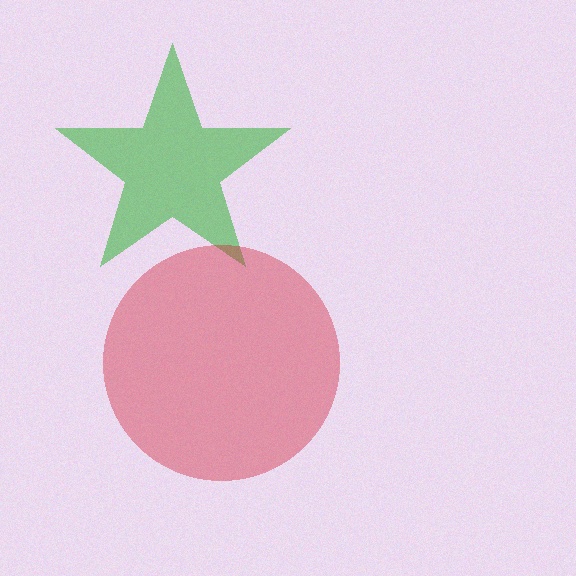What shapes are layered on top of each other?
The layered shapes are: a green star, a red circle.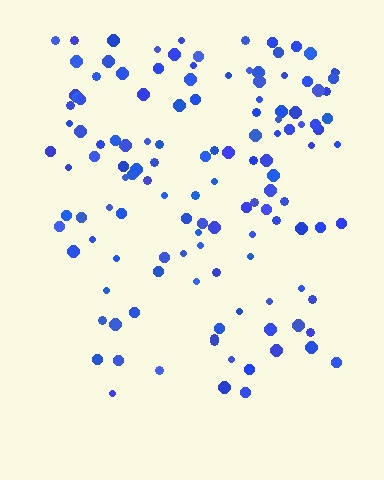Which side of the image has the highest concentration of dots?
The top.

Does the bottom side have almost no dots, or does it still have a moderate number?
Still a moderate number, just noticeably fewer than the top.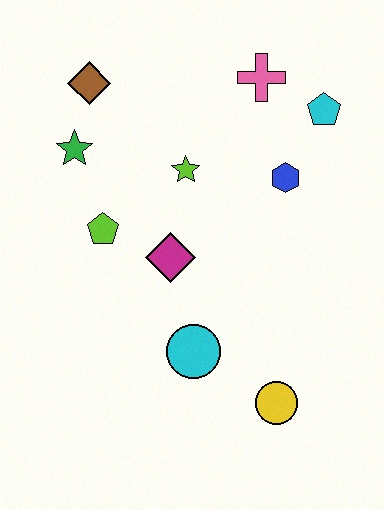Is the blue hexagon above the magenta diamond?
Yes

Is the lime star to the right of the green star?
Yes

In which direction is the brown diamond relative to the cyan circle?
The brown diamond is above the cyan circle.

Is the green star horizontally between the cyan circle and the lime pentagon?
No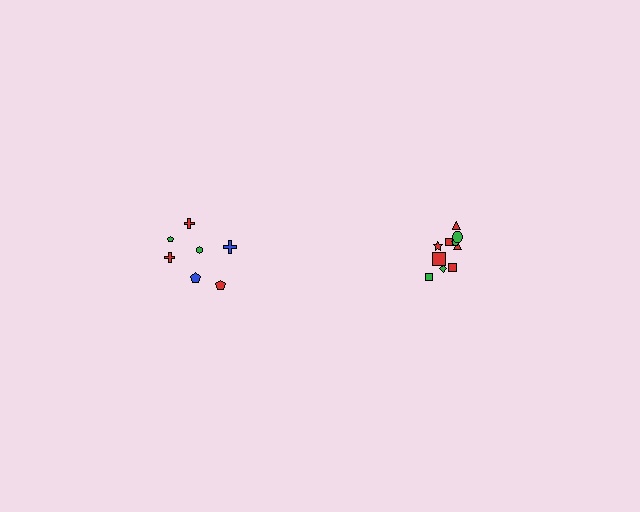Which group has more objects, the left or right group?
The right group.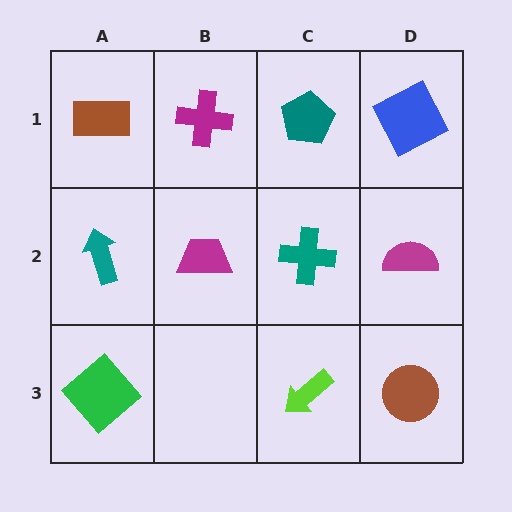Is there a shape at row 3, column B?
No, that cell is empty.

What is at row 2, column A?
A teal arrow.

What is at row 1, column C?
A teal pentagon.